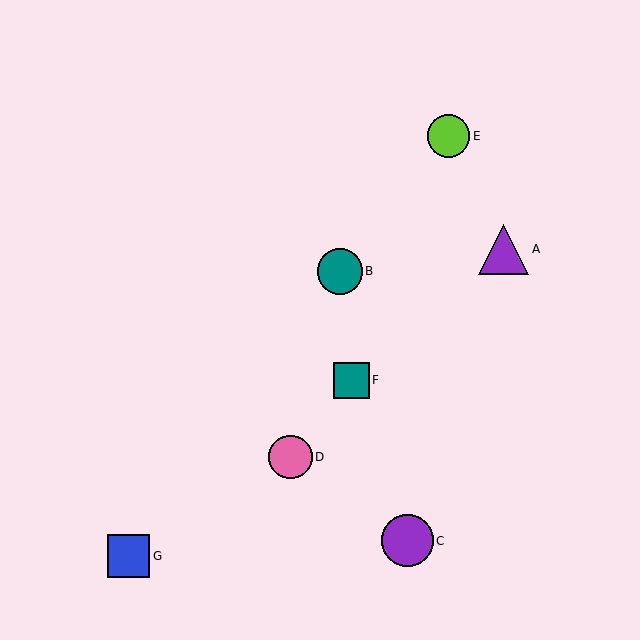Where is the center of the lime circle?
The center of the lime circle is at (448, 136).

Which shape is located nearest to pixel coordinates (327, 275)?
The teal circle (labeled B) at (340, 271) is nearest to that location.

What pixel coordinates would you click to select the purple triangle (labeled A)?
Click at (504, 249) to select the purple triangle A.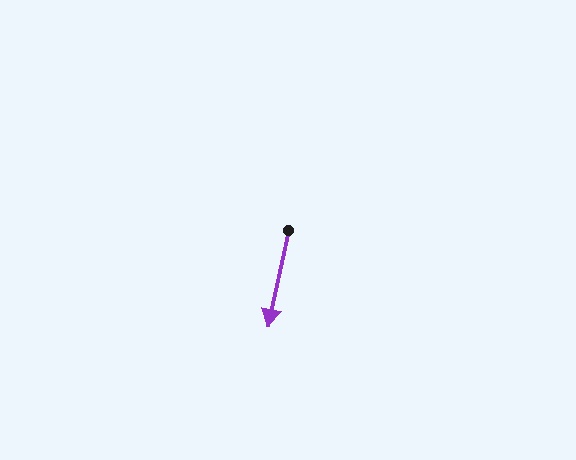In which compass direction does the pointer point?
South.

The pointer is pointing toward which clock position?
Roughly 6 o'clock.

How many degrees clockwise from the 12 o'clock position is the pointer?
Approximately 192 degrees.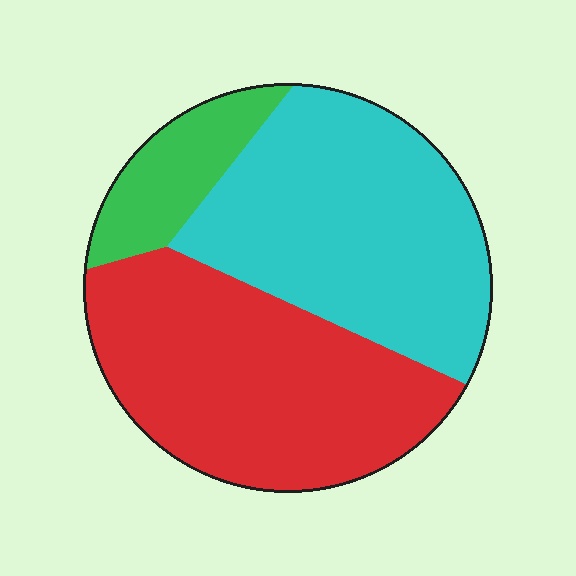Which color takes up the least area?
Green, at roughly 10%.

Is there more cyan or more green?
Cyan.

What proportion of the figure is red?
Red takes up between a quarter and a half of the figure.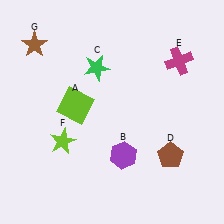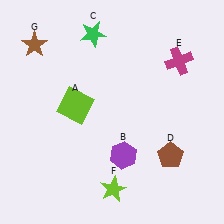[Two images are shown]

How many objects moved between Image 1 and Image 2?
2 objects moved between the two images.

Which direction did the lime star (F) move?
The lime star (F) moved right.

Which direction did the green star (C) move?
The green star (C) moved up.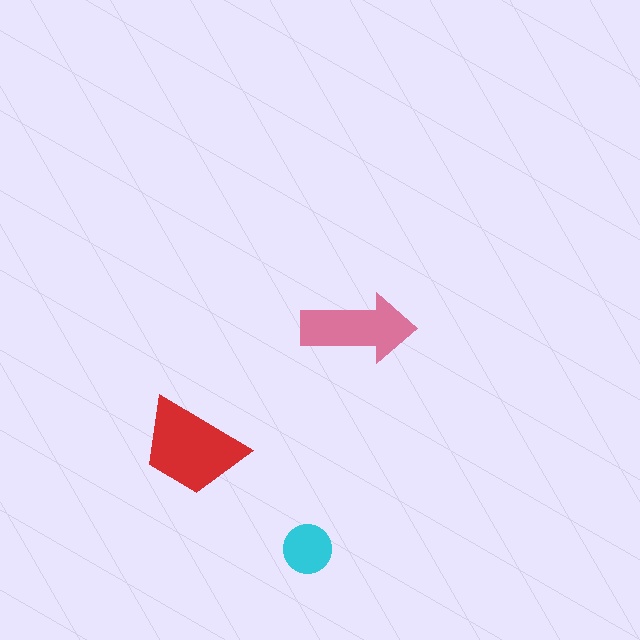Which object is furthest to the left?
The red trapezoid is leftmost.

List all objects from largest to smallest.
The red trapezoid, the pink arrow, the cyan circle.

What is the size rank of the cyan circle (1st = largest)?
3rd.